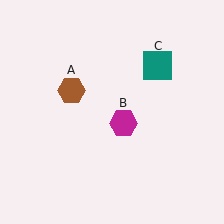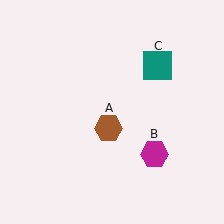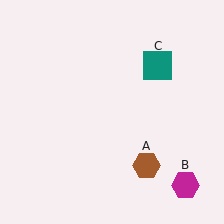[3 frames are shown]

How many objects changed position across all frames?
2 objects changed position: brown hexagon (object A), magenta hexagon (object B).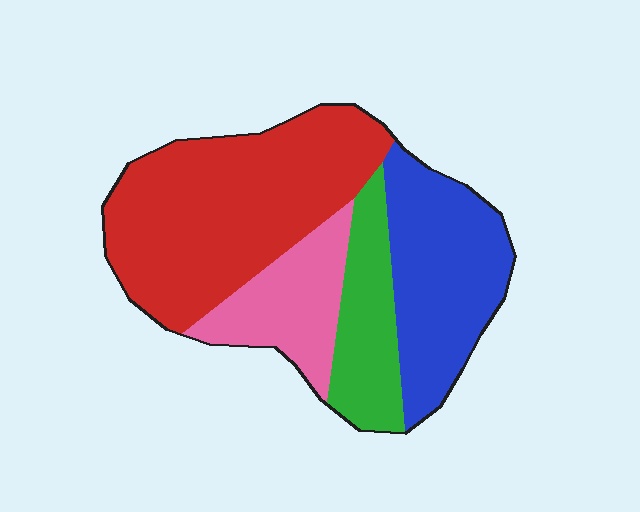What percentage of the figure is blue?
Blue takes up about one quarter (1/4) of the figure.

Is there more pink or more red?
Red.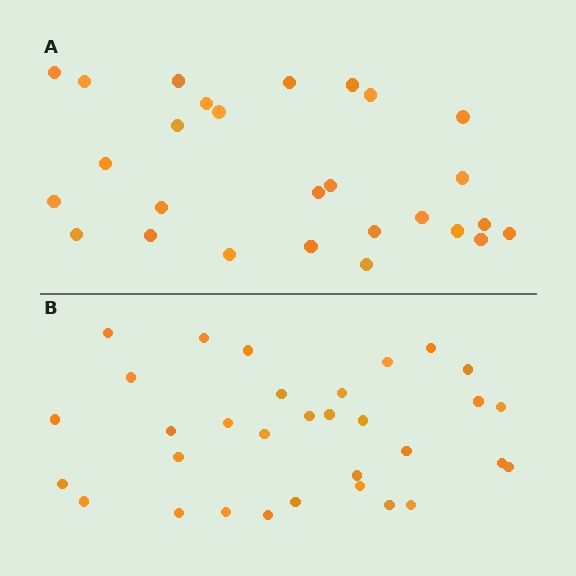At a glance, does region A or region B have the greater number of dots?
Region B (the bottom region) has more dots.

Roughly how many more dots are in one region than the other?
Region B has about 5 more dots than region A.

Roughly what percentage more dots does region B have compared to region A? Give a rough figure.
About 20% more.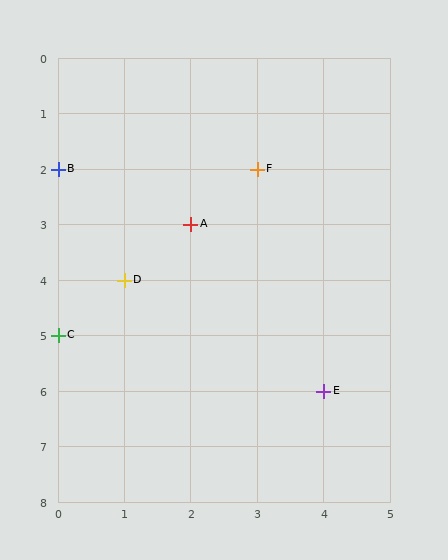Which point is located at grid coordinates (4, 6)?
Point E is at (4, 6).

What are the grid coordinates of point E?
Point E is at grid coordinates (4, 6).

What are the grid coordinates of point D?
Point D is at grid coordinates (1, 4).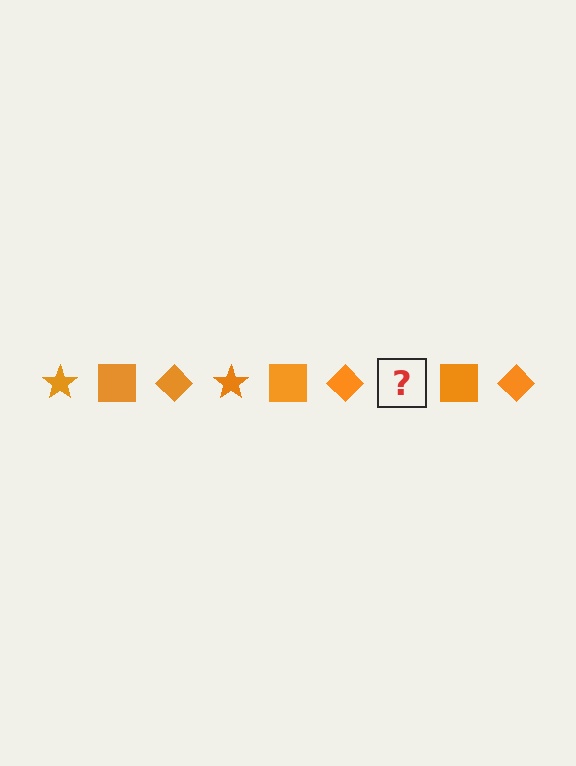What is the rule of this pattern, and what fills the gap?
The rule is that the pattern cycles through star, square, diamond shapes in orange. The gap should be filled with an orange star.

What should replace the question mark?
The question mark should be replaced with an orange star.